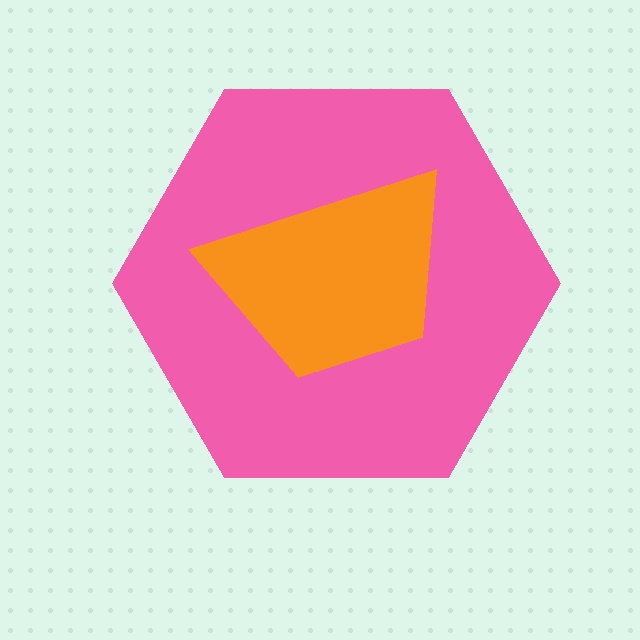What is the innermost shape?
The orange trapezoid.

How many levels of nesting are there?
2.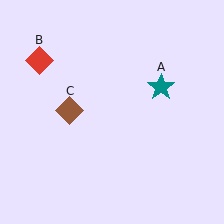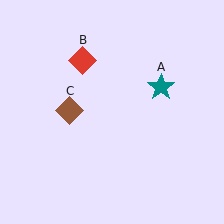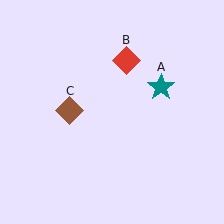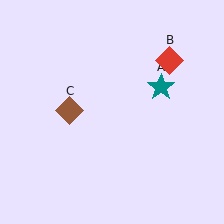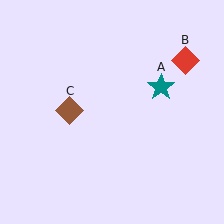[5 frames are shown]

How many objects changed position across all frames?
1 object changed position: red diamond (object B).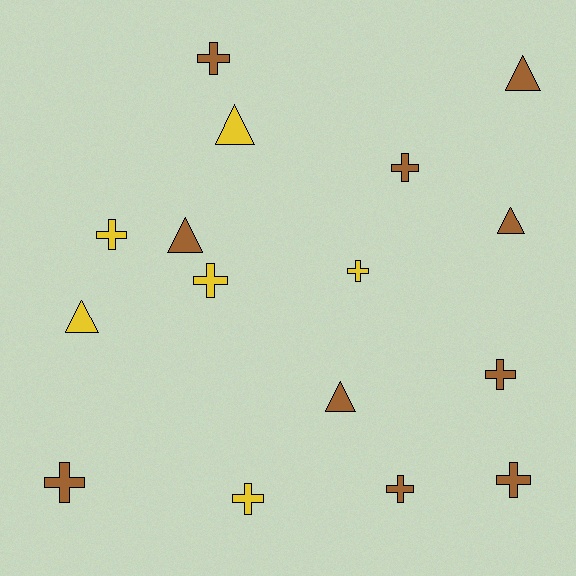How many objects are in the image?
There are 16 objects.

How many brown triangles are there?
There are 4 brown triangles.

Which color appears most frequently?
Brown, with 10 objects.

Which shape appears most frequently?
Cross, with 10 objects.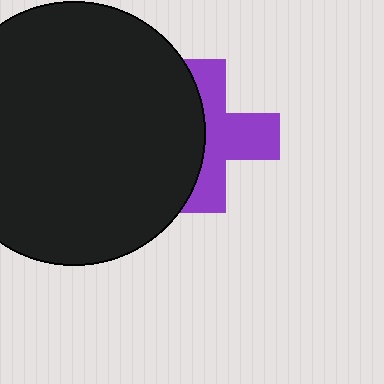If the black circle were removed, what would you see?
You would see the complete purple cross.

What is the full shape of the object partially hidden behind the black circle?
The partially hidden object is a purple cross.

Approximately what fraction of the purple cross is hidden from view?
Roughly 44% of the purple cross is hidden behind the black circle.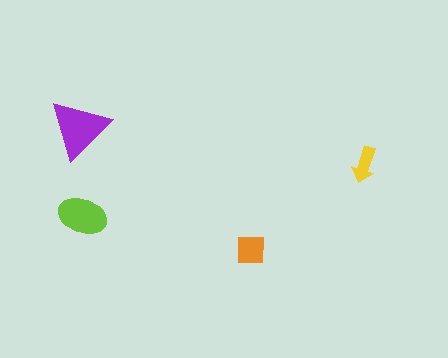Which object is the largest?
The purple triangle.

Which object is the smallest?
The yellow arrow.